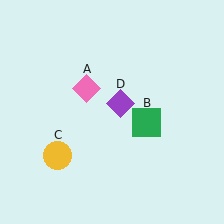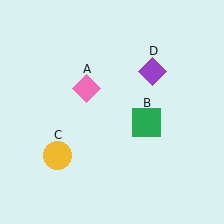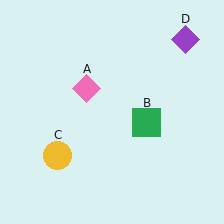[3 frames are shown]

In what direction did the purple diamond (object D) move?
The purple diamond (object D) moved up and to the right.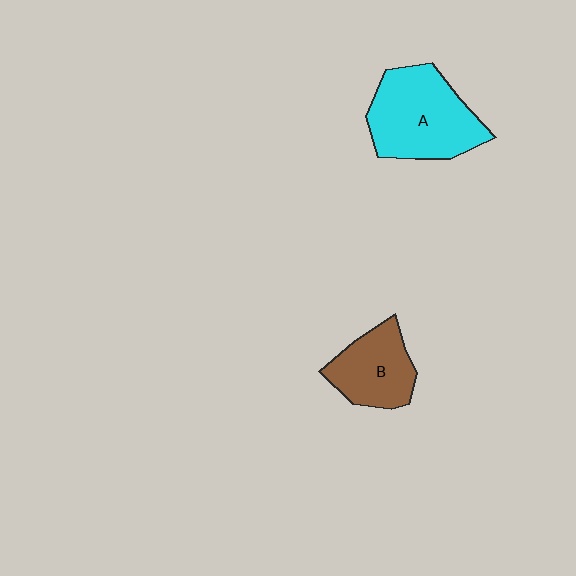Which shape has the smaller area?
Shape B (brown).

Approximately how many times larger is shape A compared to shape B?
Approximately 1.5 times.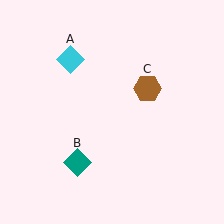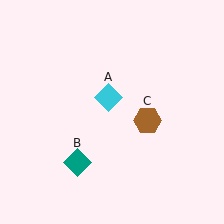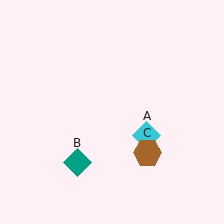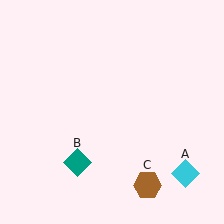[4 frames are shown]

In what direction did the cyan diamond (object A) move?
The cyan diamond (object A) moved down and to the right.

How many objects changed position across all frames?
2 objects changed position: cyan diamond (object A), brown hexagon (object C).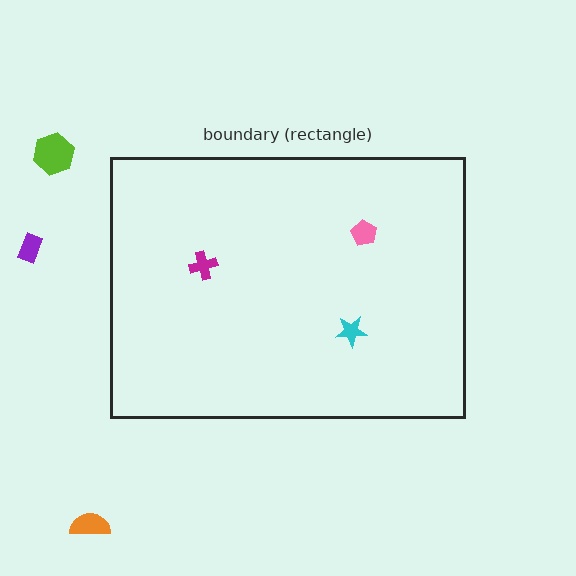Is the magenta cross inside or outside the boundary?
Inside.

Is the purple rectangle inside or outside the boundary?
Outside.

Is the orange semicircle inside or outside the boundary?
Outside.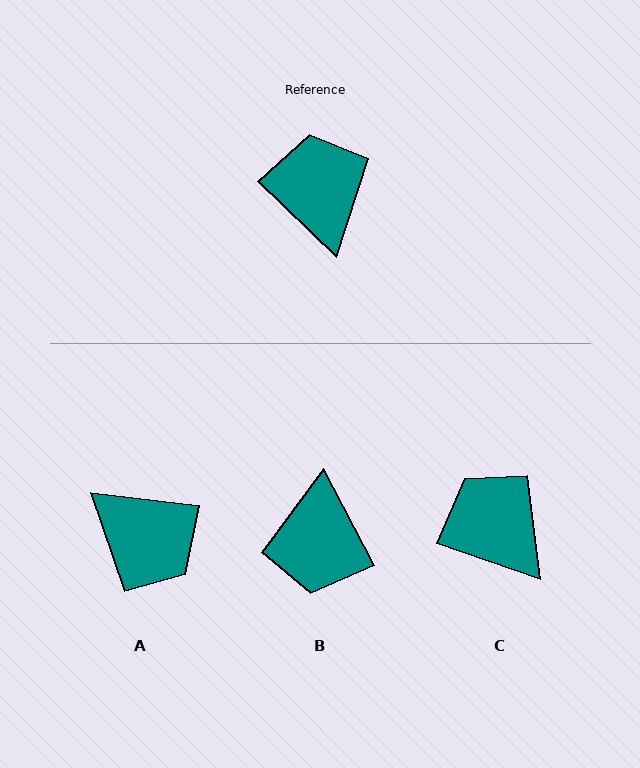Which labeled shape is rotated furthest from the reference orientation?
B, about 162 degrees away.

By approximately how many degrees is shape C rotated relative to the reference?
Approximately 25 degrees counter-clockwise.